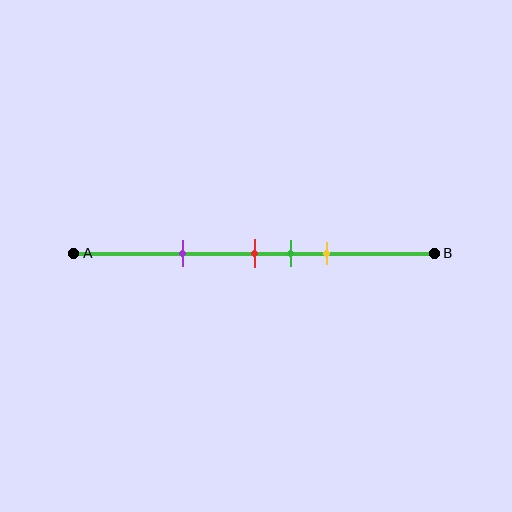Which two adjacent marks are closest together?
The red and green marks are the closest adjacent pair.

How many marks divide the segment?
There are 4 marks dividing the segment.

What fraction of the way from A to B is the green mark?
The green mark is approximately 60% (0.6) of the way from A to B.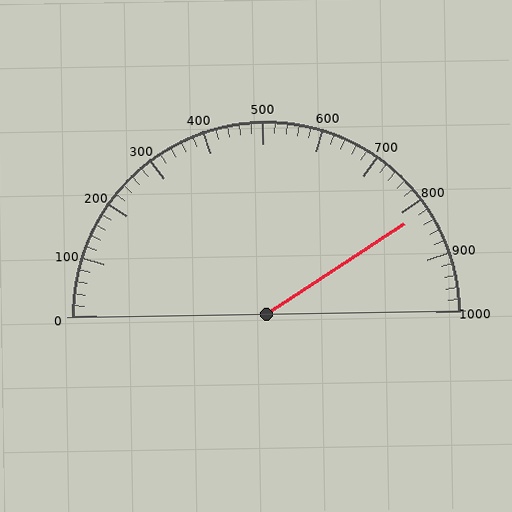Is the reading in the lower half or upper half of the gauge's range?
The reading is in the upper half of the range (0 to 1000).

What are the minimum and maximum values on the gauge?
The gauge ranges from 0 to 1000.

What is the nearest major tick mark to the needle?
The nearest major tick mark is 800.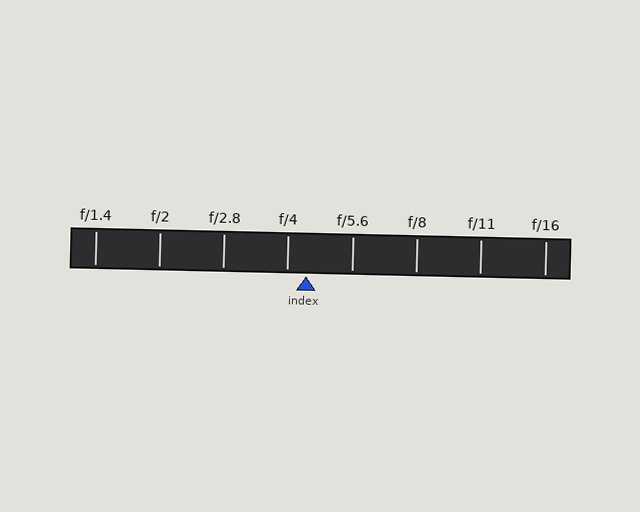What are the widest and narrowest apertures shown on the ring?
The widest aperture shown is f/1.4 and the narrowest is f/16.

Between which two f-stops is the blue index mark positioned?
The index mark is between f/4 and f/5.6.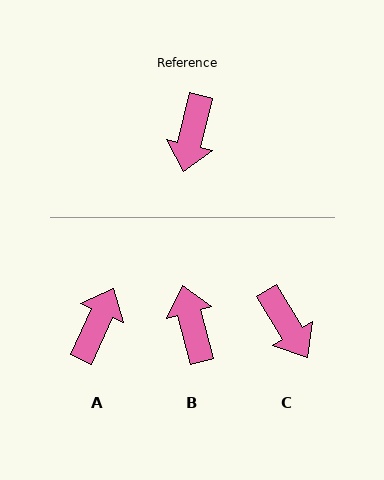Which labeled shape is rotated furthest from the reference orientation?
A, about 169 degrees away.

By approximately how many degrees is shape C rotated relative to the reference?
Approximately 45 degrees counter-clockwise.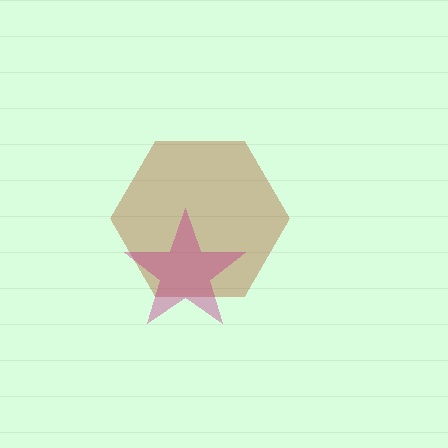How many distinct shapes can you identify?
There are 2 distinct shapes: a brown hexagon, a magenta star.